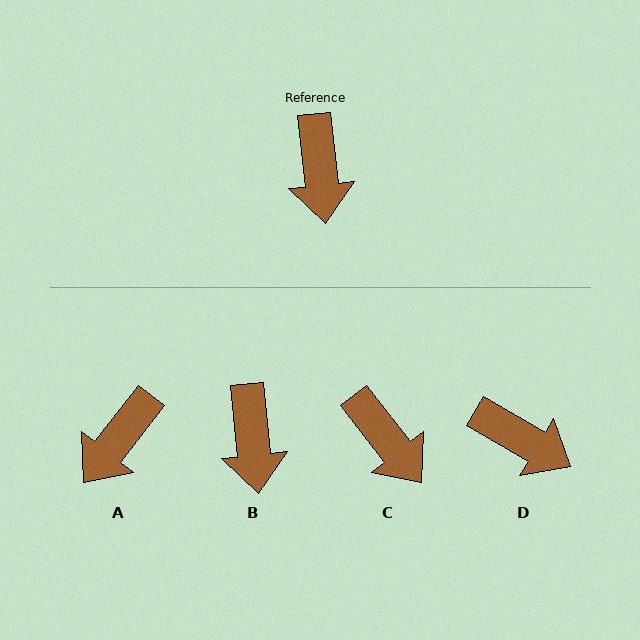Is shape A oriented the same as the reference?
No, it is off by about 45 degrees.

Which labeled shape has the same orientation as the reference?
B.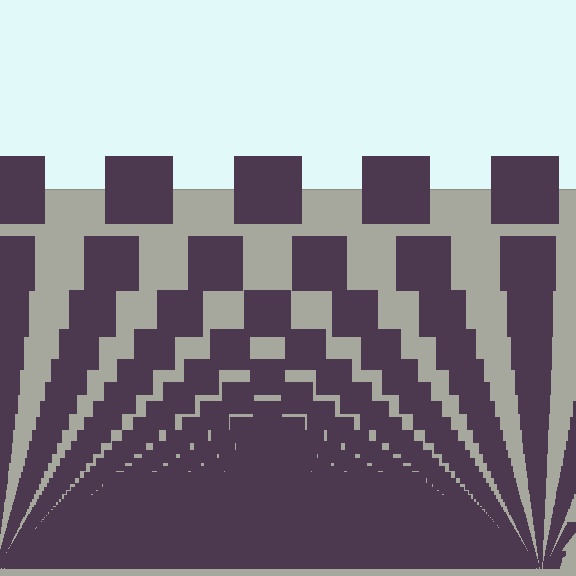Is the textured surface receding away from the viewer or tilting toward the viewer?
The surface appears to tilt toward the viewer. Texture elements get larger and sparser toward the top.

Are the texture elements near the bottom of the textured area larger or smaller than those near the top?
Smaller. The gradient is inverted — elements near the bottom are smaller and denser.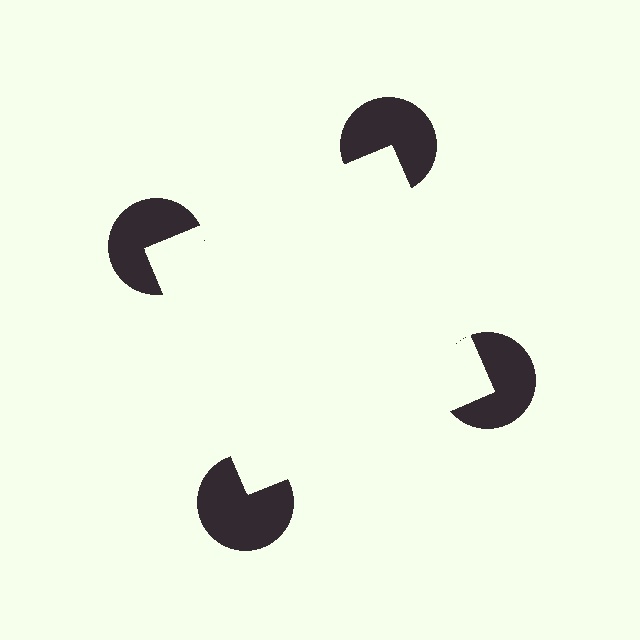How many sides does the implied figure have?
4 sides.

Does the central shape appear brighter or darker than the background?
It typically appears slightly brighter than the background, even though no actual brightness change is drawn.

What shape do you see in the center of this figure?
An illusory square — its edges are inferred from the aligned wedge cuts in the pac-man discs, not physically drawn.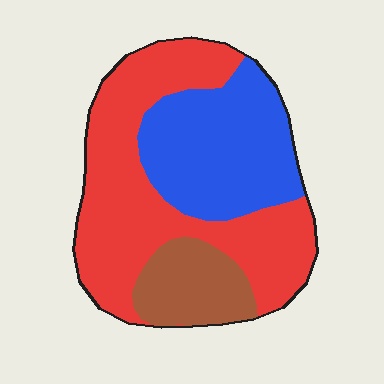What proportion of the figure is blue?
Blue takes up about one third (1/3) of the figure.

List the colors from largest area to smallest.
From largest to smallest: red, blue, brown.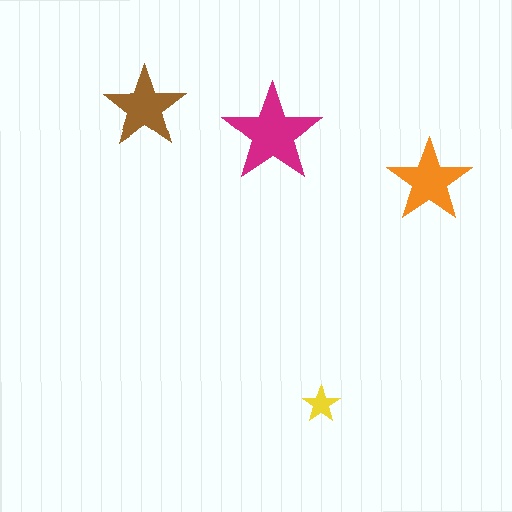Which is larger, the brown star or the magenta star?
The magenta one.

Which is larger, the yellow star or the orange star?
The orange one.